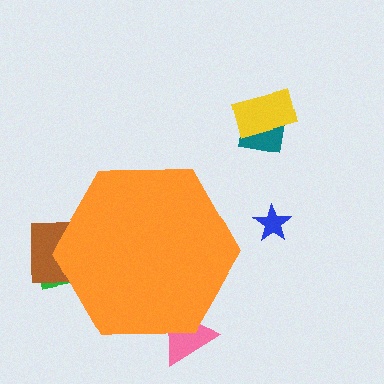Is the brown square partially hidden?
Yes, the brown square is partially hidden behind the orange hexagon.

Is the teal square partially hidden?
No, the teal square is fully visible.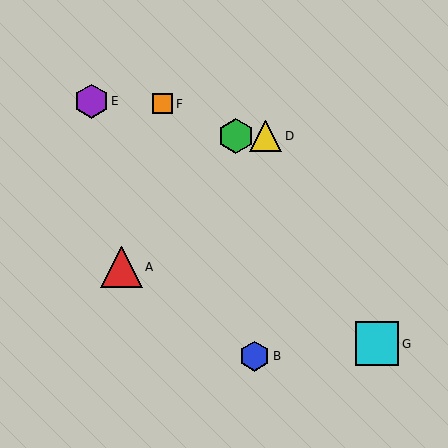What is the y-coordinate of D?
Object D is at y≈136.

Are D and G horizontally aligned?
No, D is at y≈136 and G is at y≈344.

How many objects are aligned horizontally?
2 objects (C, D) are aligned horizontally.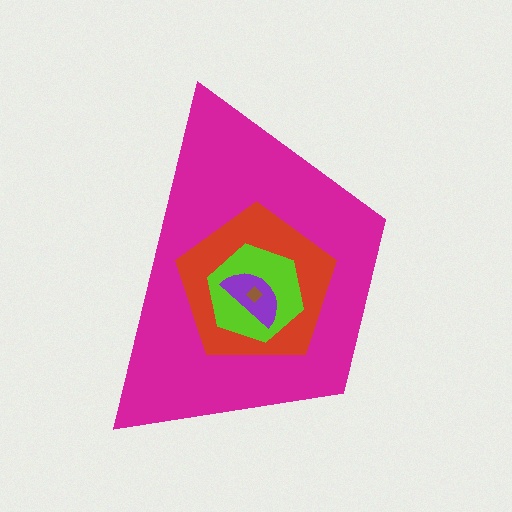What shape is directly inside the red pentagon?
The lime hexagon.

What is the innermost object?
The brown diamond.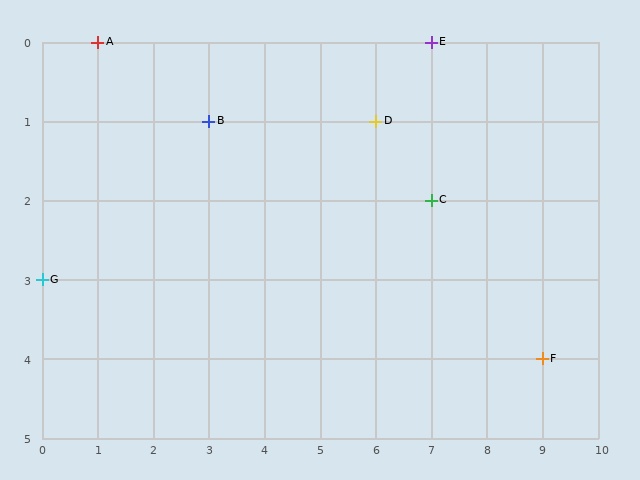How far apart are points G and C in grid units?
Points G and C are 7 columns and 1 row apart (about 7.1 grid units diagonally).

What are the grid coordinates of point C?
Point C is at grid coordinates (7, 2).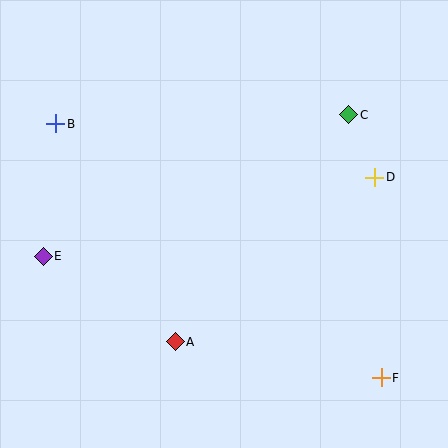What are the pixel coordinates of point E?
Point E is at (43, 256).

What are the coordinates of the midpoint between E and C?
The midpoint between E and C is at (196, 186).